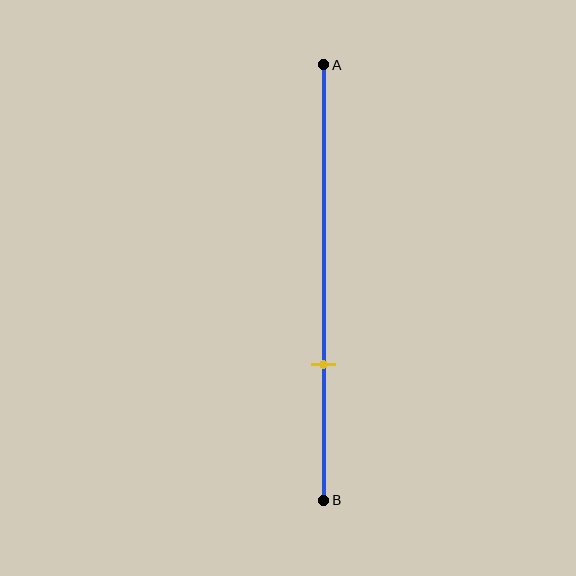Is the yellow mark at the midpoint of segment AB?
No, the mark is at about 70% from A, not at the 50% midpoint.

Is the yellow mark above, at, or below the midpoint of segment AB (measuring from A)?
The yellow mark is below the midpoint of segment AB.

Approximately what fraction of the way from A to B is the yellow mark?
The yellow mark is approximately 70% of the way from A to B.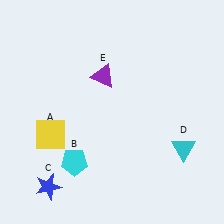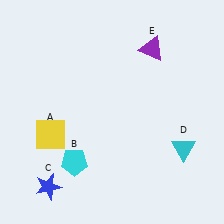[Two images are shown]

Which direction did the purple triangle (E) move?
The purple triangle (E) moved right.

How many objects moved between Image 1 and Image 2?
1 object moved between the two images.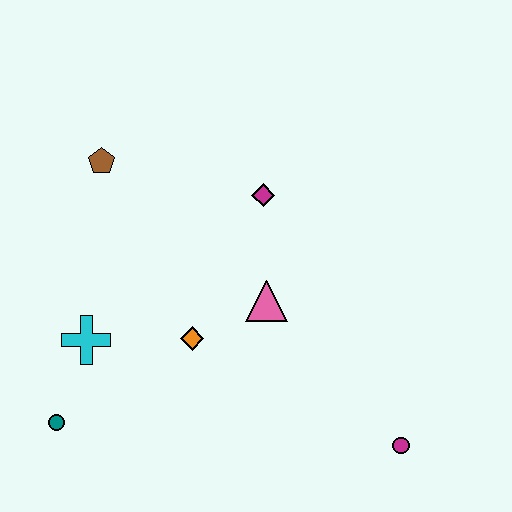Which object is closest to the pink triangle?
The orange diamond is closest to the pink triangle.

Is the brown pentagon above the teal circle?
Yes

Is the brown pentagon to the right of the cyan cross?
Yes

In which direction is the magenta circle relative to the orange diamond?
The magenta circle is to the right of the orange diamond.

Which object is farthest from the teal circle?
The magenta circle is farthest from the teal circle.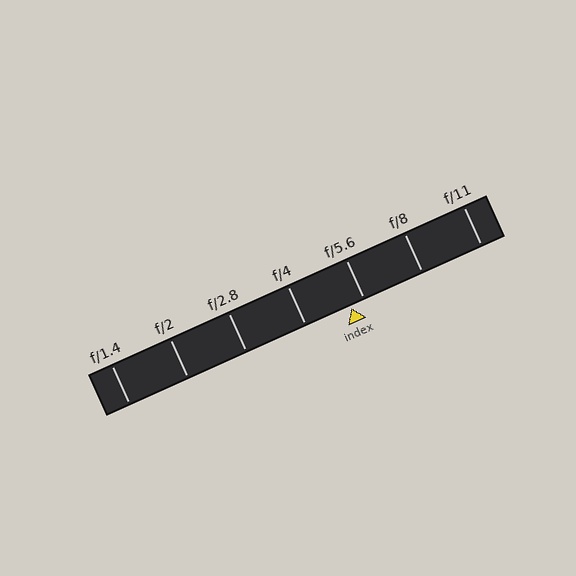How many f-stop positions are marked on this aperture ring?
There are 7 f-stop positions marked.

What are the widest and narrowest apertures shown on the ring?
The widest aperture shown is f/1.4 and the narrowest is f/11.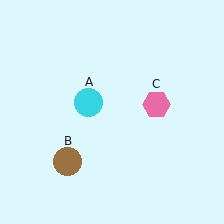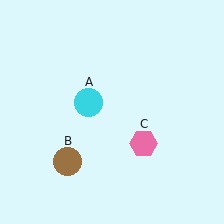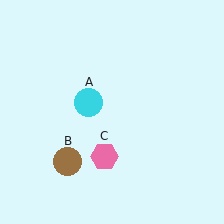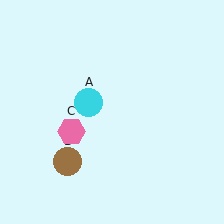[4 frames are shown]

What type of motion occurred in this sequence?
The pink hexagon (object C) rotated clockwise around the center of the scene.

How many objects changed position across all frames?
1 object changed position: pink hexagon (object C).